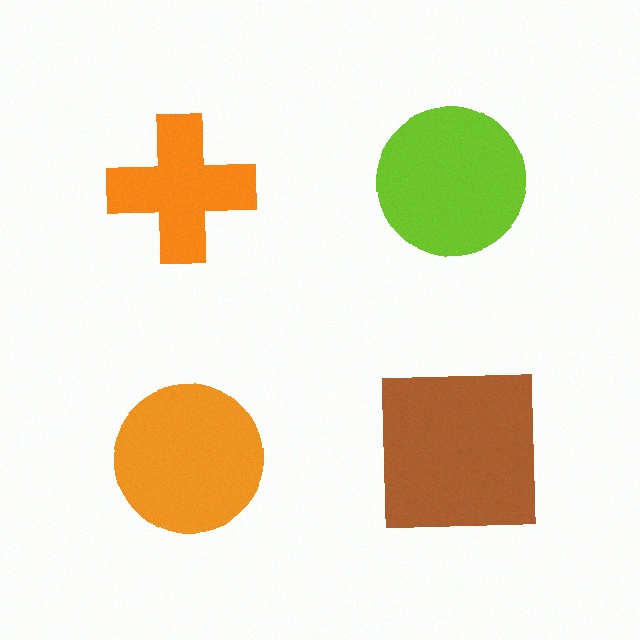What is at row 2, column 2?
A brown square.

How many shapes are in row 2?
2 shapes.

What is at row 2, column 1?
An orange circle.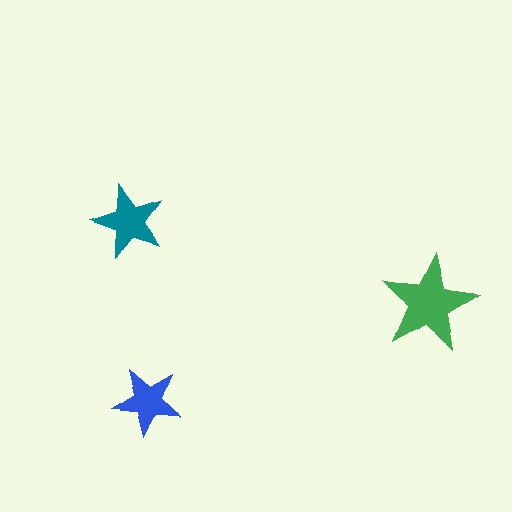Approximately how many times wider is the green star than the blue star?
About 1.5 times wider.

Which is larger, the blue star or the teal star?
The teal one.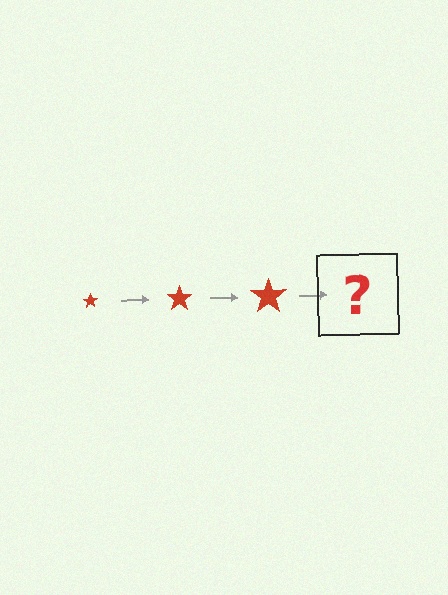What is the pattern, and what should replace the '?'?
The pattern is that the star gets progressively larger each step. The '?' should be a red star, larger than the previous one.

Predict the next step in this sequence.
The next step is a red star, larger than the previous one.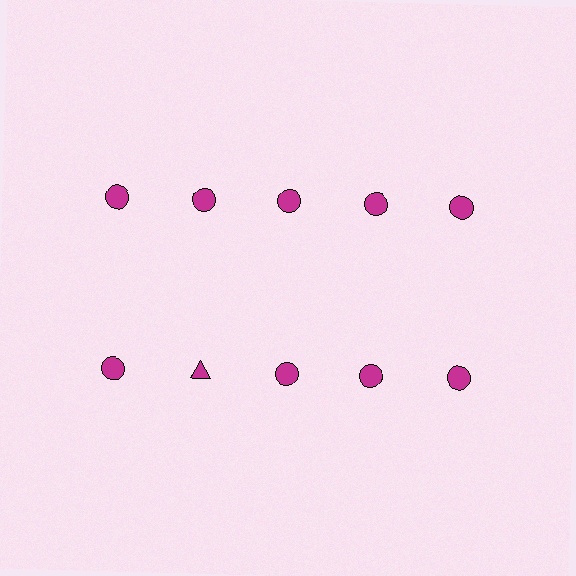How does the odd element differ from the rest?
It has a different shape: triangle instead of circle.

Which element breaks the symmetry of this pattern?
The magenta triangle in the second row, second from left column breaks the symmetry. All other shapes are magenta circles.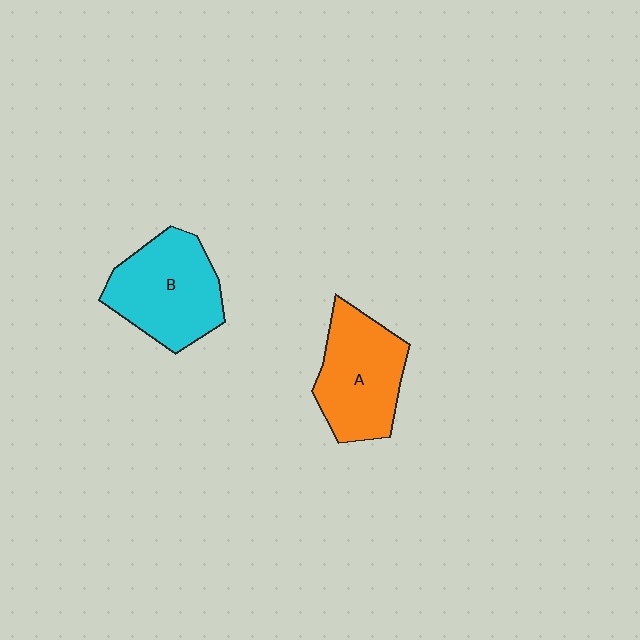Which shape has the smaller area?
Shape A (orange).